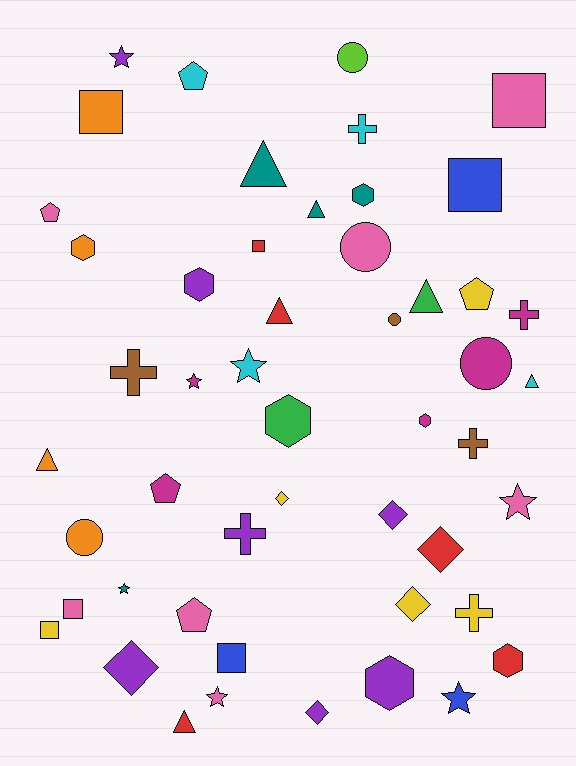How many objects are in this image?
There are 50 objects.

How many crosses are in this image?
There are 6 crosses.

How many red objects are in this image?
There are 5 red objects.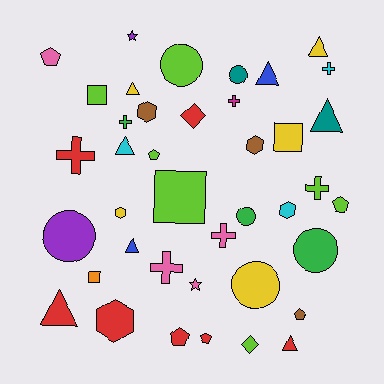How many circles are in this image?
There are 6 circles.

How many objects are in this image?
There are 40 objects.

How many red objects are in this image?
There are 7 red objects.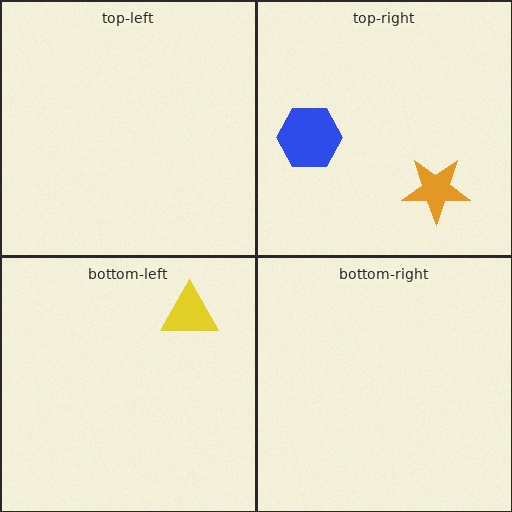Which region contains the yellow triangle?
The bottom-left region.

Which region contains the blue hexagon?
The top-right region.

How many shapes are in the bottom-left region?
1.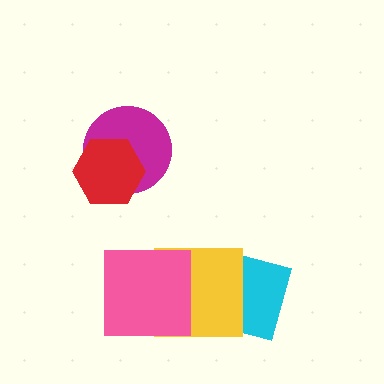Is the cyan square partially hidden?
Yes, it is partially covered by another shape.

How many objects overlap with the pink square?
1 object overlaps with the pink square.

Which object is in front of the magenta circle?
The red hexagon is in front of the magenta circle.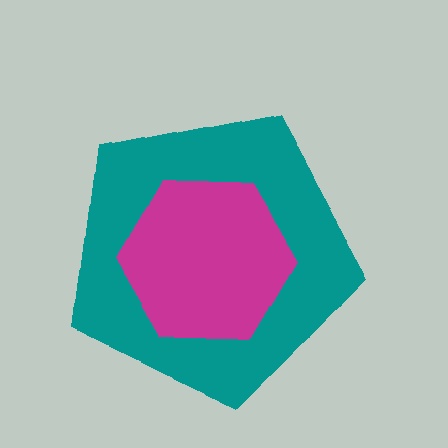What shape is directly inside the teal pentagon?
The magenta hexagon.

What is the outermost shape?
The teal pentagon.